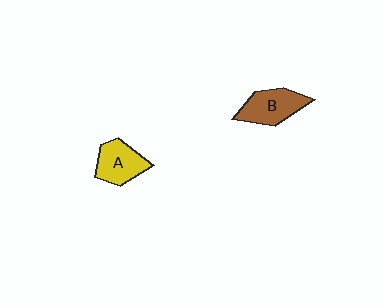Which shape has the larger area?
Shape B (brown).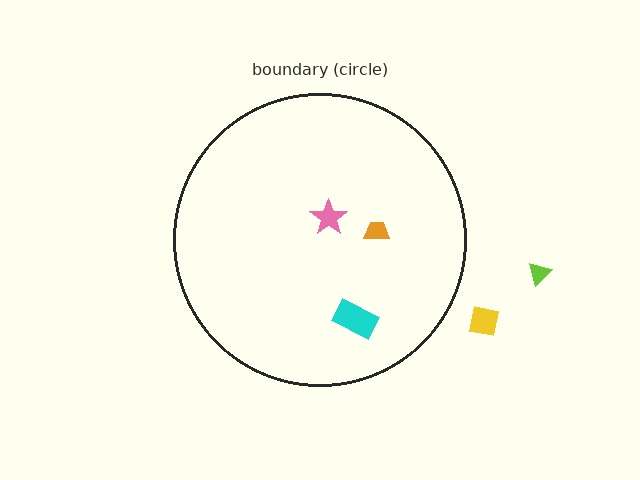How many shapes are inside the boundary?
3 inside, 2 outside.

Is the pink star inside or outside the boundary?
Inside.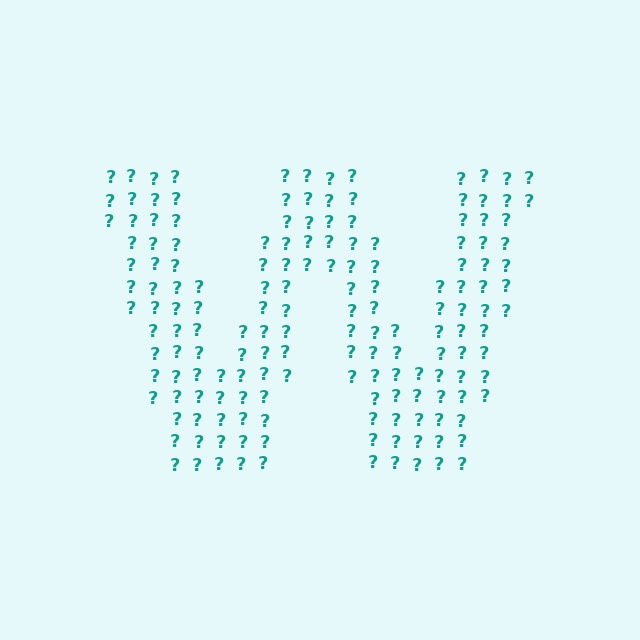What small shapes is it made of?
It is made of small question marks.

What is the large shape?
The large shape is the letter W.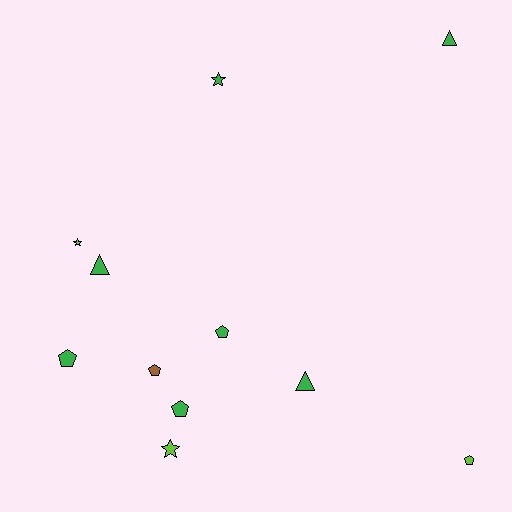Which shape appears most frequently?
Pentagon, with 5 objects.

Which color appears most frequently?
Green, with 7 objects.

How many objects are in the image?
There are 11 objects.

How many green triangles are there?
There are 3 green triangles.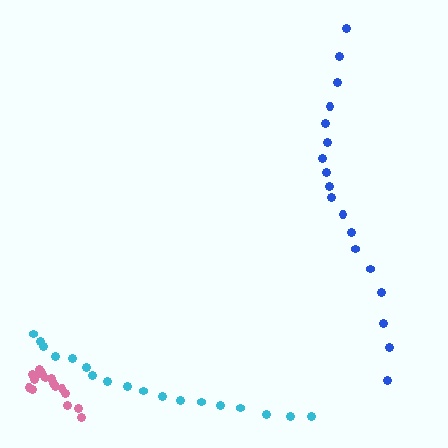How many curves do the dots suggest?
There are 3 distinct paths.